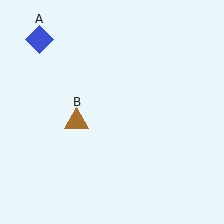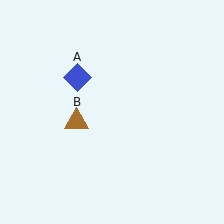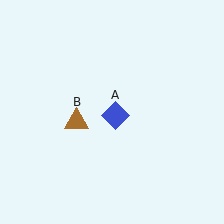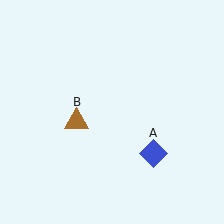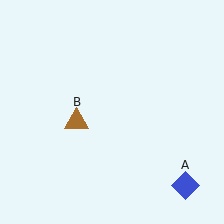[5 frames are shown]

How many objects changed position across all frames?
1 object changed position: blue diamond (object A).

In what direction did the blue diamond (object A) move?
The blue diamond (object A) moved down and to the right.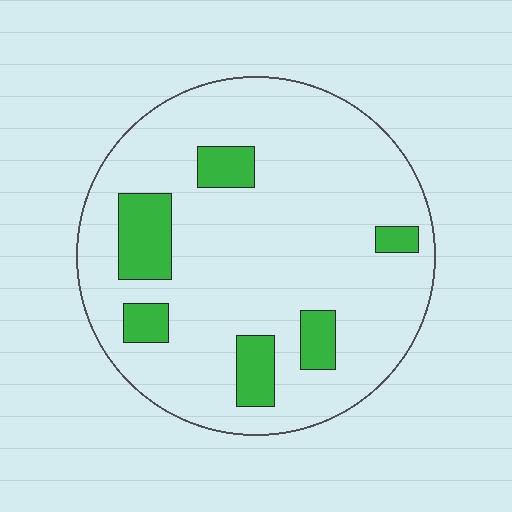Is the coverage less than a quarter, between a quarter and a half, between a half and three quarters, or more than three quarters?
Less than a quarter.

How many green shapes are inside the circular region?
6.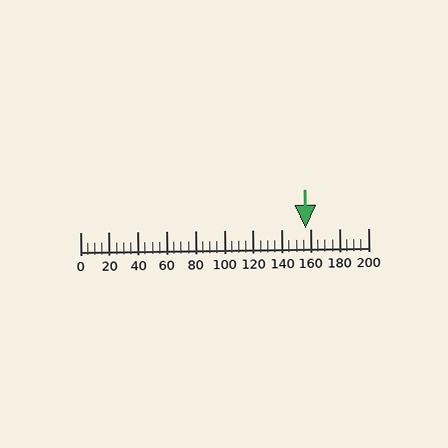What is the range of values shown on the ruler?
The ruler shows values from 0 to 200.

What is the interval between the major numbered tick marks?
The major tick marks are spaced 20 units apart.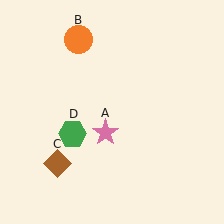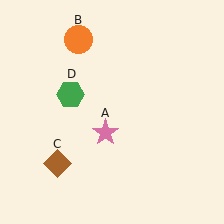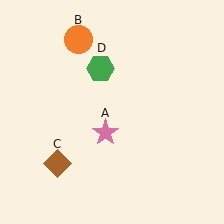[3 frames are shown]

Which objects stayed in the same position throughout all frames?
Pink star (object A) and orange circle (object B) and brown diamond (object C) remained stationary.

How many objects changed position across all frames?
1 object changed position: green hexagon (object D).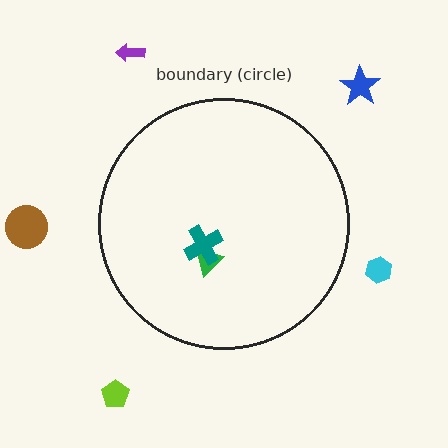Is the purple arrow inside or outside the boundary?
Outside.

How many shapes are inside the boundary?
2 inside, 5 outside.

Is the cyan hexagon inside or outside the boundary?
Outside.